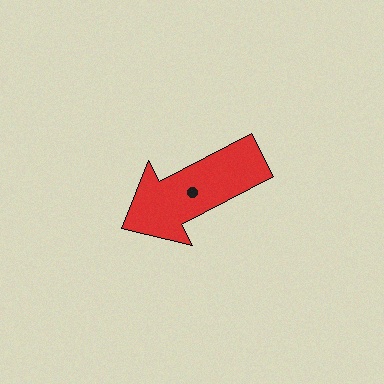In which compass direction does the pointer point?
Southwest.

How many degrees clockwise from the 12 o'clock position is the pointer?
Approximately 242 degrees.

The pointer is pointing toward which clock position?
Roughly 8 o'clock.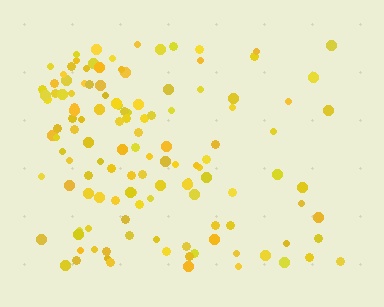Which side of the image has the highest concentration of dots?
The left.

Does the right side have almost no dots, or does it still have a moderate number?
Still a moderate number, just noticeably fewer than the left.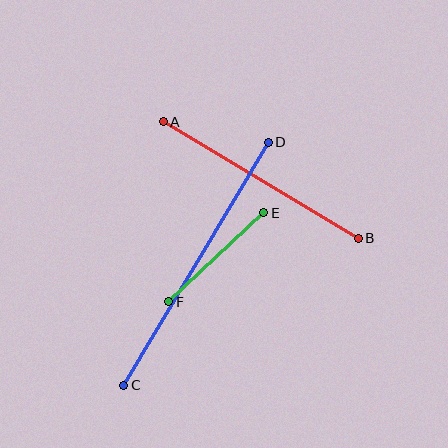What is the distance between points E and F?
The distance is approximately 130 pixels.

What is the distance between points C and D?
The distance is approximately 283 pixels.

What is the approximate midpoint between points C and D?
The midpoint is at approximately (196, 264) pixels.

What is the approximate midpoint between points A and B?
The midpoint is at approximately (261, 180) pixels.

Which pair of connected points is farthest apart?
Points C and D are farthest apart.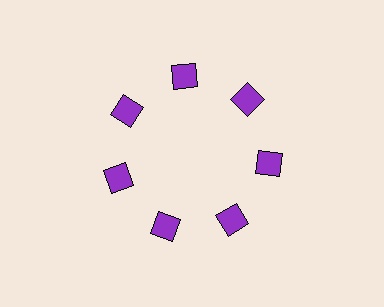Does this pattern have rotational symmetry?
Yes, this pattern has 7-fold rotational symmetry. It looks the same after rotating 51 degrees around the center.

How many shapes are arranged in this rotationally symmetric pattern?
There are 7 shapes, arranged in 7 groups of 1.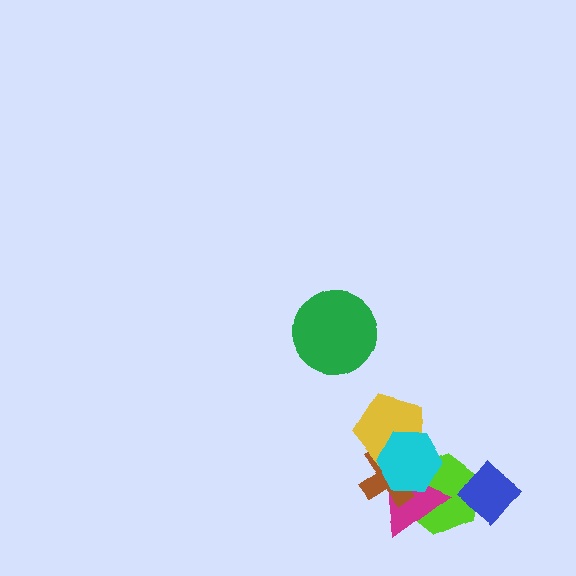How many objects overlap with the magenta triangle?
3 objects overlap with the magenta triangle.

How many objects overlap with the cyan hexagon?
4 objects overlap with the cyan hexagon.